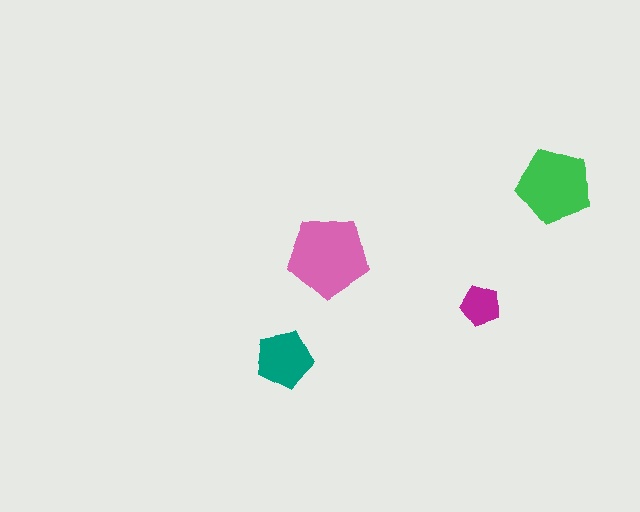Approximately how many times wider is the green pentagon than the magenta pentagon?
About 2 times wider.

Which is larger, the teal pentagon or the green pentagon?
The green one.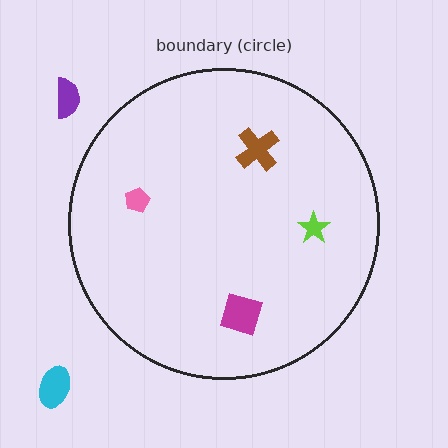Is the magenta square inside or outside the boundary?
Inside.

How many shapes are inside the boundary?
4 inside, 2 outside.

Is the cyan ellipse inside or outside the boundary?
Outside.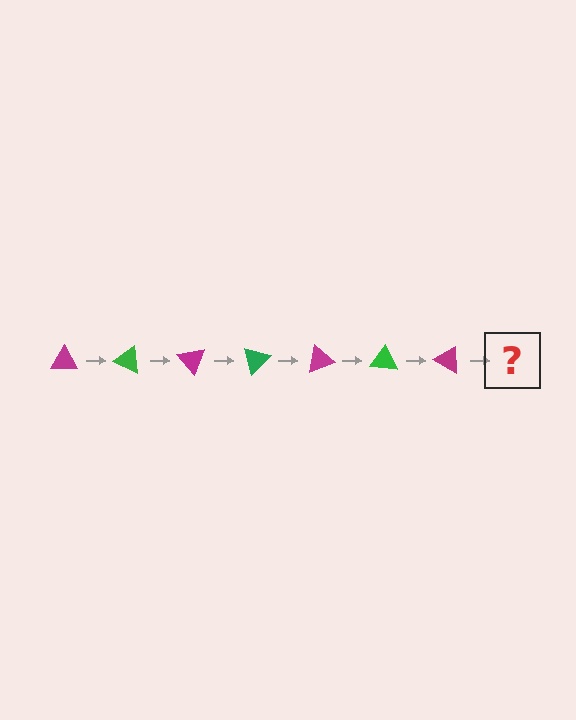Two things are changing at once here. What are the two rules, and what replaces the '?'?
The two rules are that it rotates 25 degrees each step and the color cycles through magenta and green. The '?' should be a green triangle, rotated 175 degrees from the start.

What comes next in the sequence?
The next element should be a green triangle, rotated 175 degrees from the start.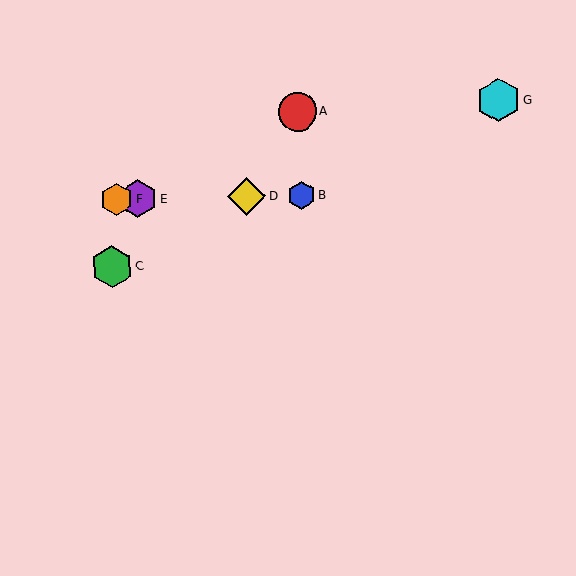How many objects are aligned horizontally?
4 objects (B, D, E, F) are aligned horizontally.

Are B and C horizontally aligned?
No, B is at y≈195 and C is at y≈267.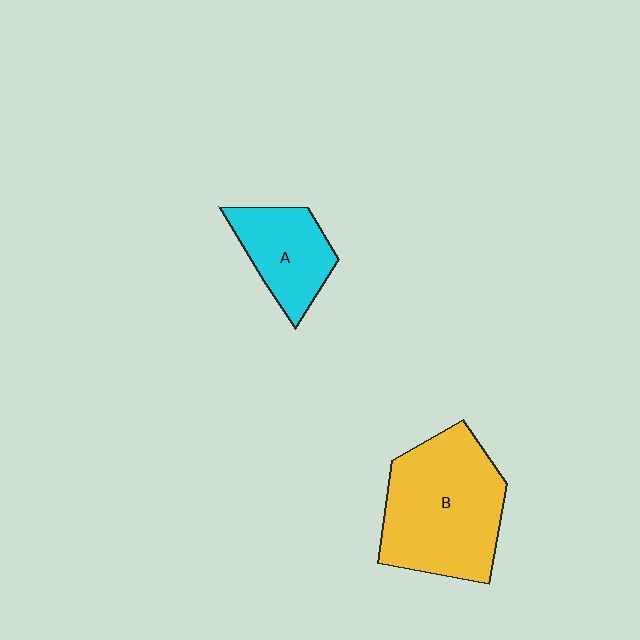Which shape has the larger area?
Shape B (yellow).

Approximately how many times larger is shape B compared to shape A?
Approximately 2.0 times.